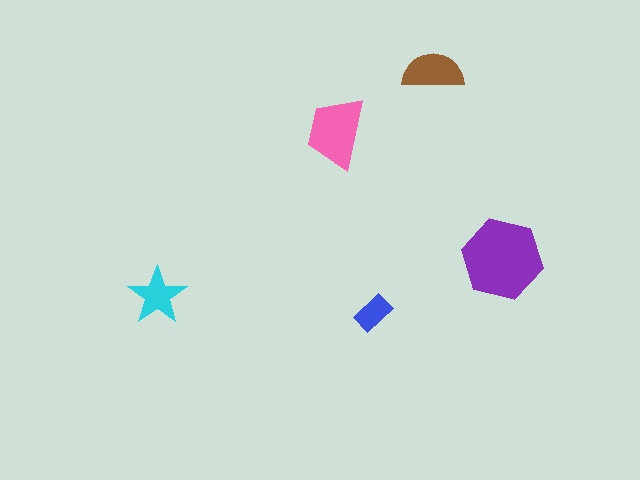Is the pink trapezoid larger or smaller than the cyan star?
Larger.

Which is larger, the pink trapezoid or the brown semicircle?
The pink trapezoid.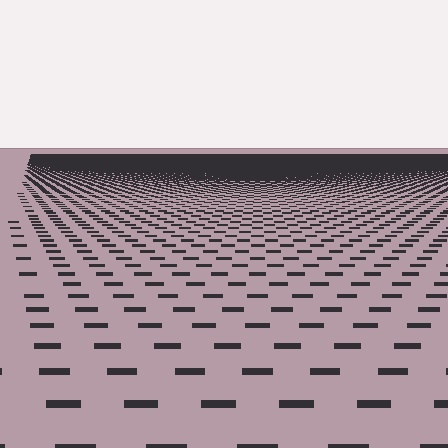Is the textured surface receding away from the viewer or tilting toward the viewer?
The surface is receding away from the viewer. Texture elements get smaller and denser toward the top.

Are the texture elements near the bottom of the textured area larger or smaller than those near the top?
Larger. Near the bottom, elements are closer to the viewer and appear at a bigger on-screen size.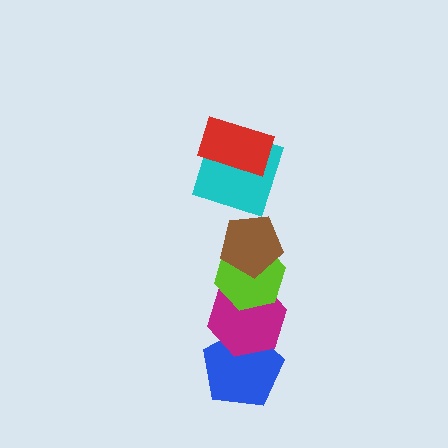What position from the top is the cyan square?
The cyan square is 2nd from the top.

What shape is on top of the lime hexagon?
The brown pentagon is on top of the lime hexagon.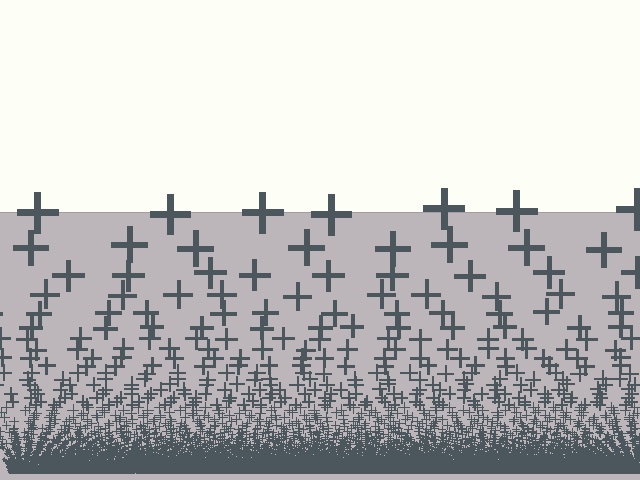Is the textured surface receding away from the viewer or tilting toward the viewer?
The surface appears to tilt toward the viewer. Texture elements get larger and sparser toward the top.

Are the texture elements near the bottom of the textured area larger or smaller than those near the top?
Smaller. The gradient is inverted — elements near the bottom are smaller and denser.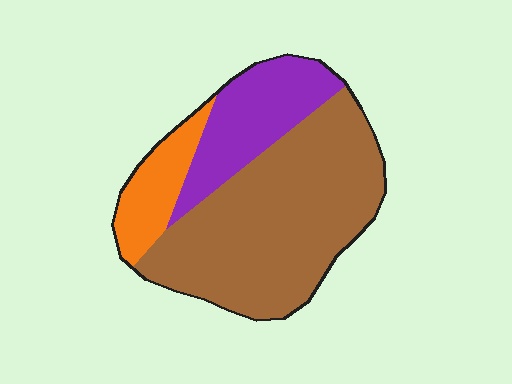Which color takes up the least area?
Orange, at roughly 15%.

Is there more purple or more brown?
Brown.